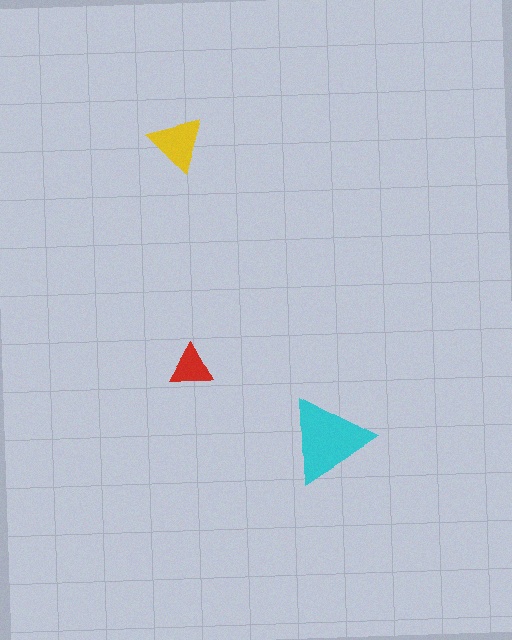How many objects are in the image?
There are 3 objects in the image.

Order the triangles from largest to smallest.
the cyan one, the yellow one, the red one.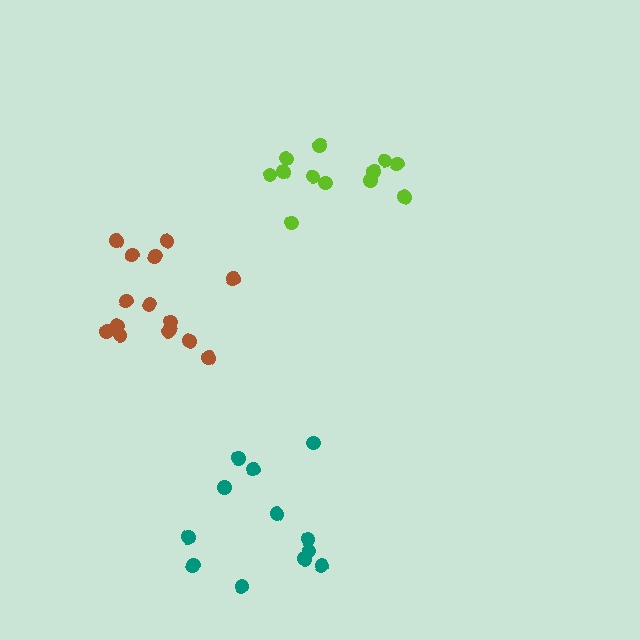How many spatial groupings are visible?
There are 3 spatial groupings.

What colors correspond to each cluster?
The clusters are colored: teal, lime, brown.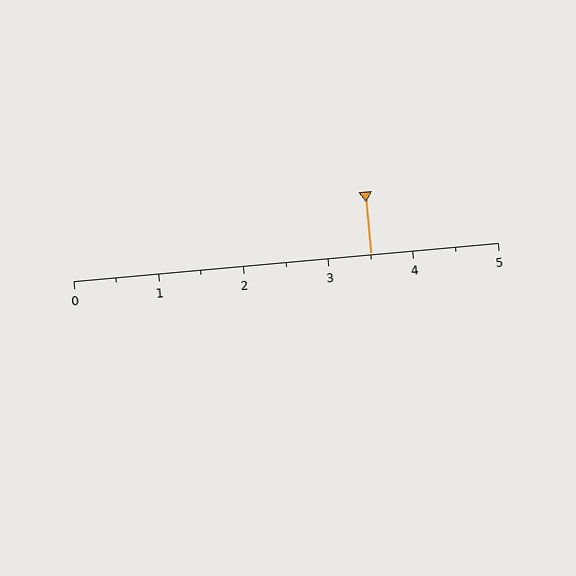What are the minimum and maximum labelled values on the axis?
The axis runs from 0 to 5.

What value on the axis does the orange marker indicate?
The marker indicates approximately 3.5.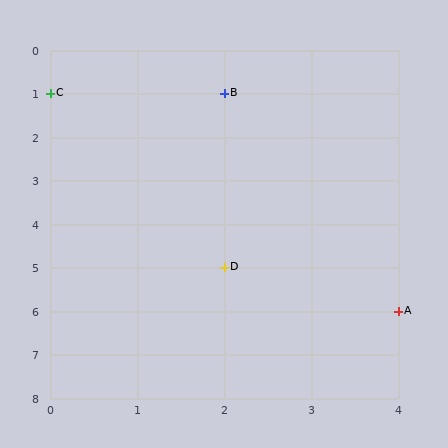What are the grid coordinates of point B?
Point B is at grid coordinates (2, 1).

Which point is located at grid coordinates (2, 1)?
Point B is at (2, 1).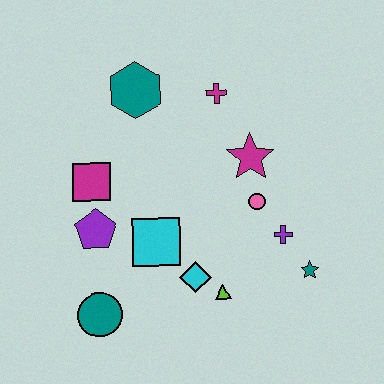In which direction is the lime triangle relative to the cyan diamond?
The lime triangle is to the right of the cyan diamond.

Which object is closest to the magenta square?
The purple pentagon is closest to the magenta square.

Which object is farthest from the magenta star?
The teal circle is farthest from the magenta star.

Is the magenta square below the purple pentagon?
No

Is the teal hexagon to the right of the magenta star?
No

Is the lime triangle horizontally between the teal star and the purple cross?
No